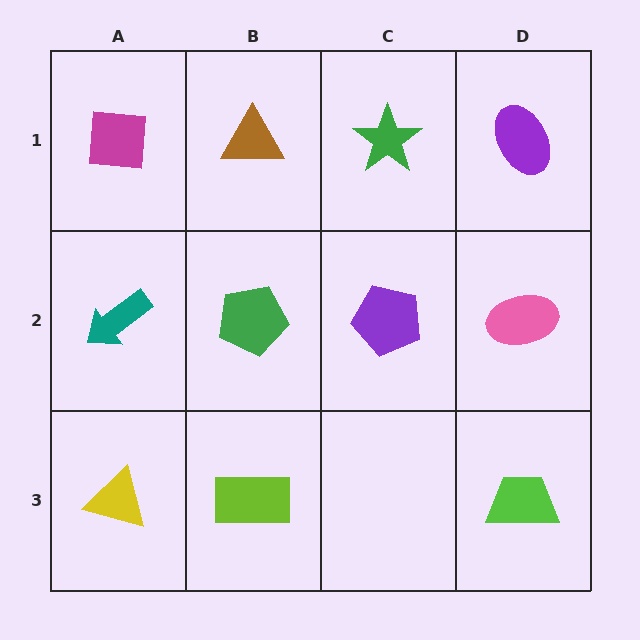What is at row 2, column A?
A teal arrow.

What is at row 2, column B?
A green pentagon.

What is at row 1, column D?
A purple ellipse.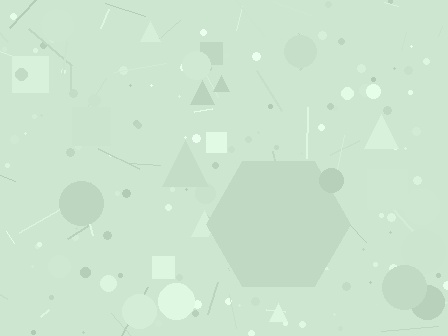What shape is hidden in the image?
A hexagon is hidden in the image.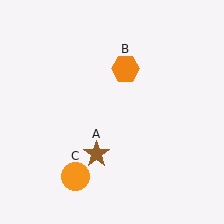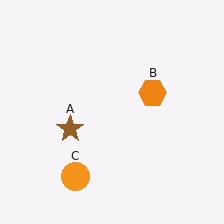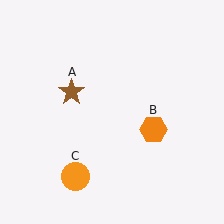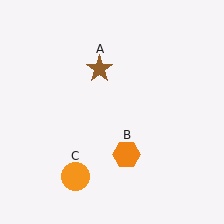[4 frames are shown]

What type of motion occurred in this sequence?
The brown star (object A), orange hexagon (object B) rotated clockwise around the center of the scene.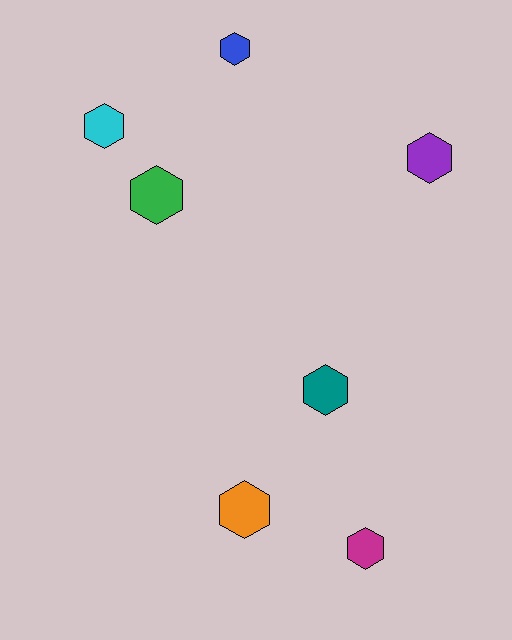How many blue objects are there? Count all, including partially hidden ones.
There is 1 blue object.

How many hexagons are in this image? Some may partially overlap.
There are 7 hexagons.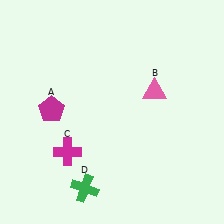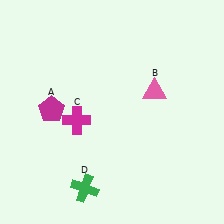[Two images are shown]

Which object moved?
The magenta cross (C) moved up.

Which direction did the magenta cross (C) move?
The magenta cross (C) moved up.